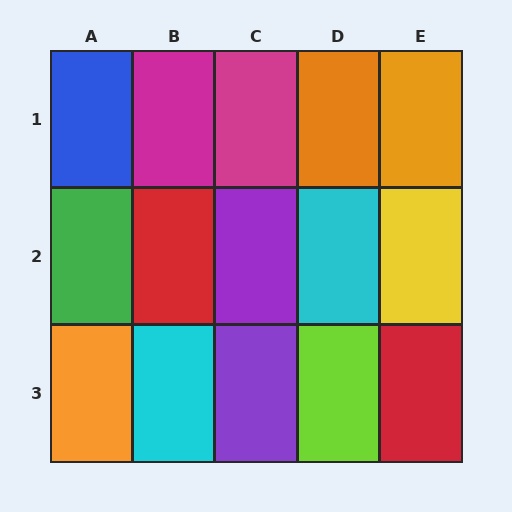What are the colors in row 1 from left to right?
Blue, magenta, magenta, orange, orange.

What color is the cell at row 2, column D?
Cyan.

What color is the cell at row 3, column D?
Lime.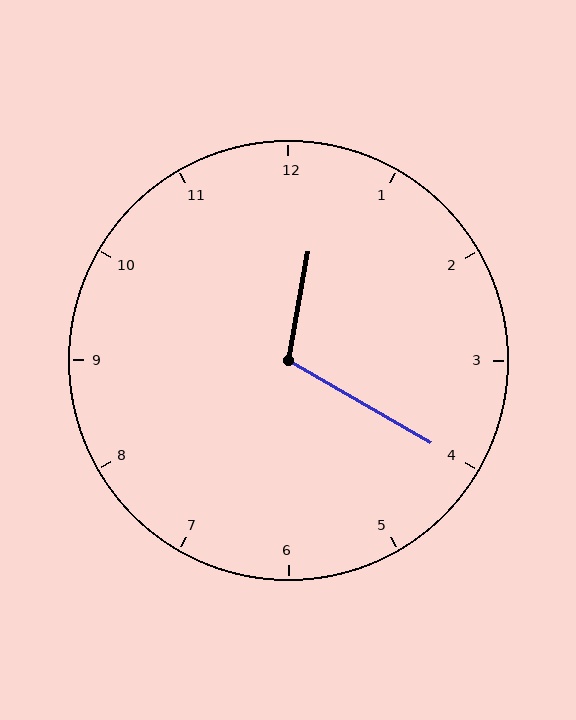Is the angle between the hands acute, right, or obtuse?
It is obtuse.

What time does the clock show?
12:20.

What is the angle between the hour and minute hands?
Approximately 110 degrees.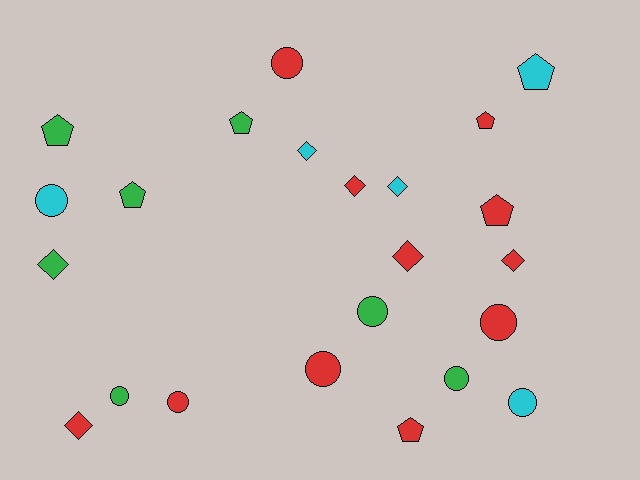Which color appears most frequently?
Red, with 11 objects.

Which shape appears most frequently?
Circle, with 9 objects.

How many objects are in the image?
There are 23 objects.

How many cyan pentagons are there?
There is 1 cyan pentagon.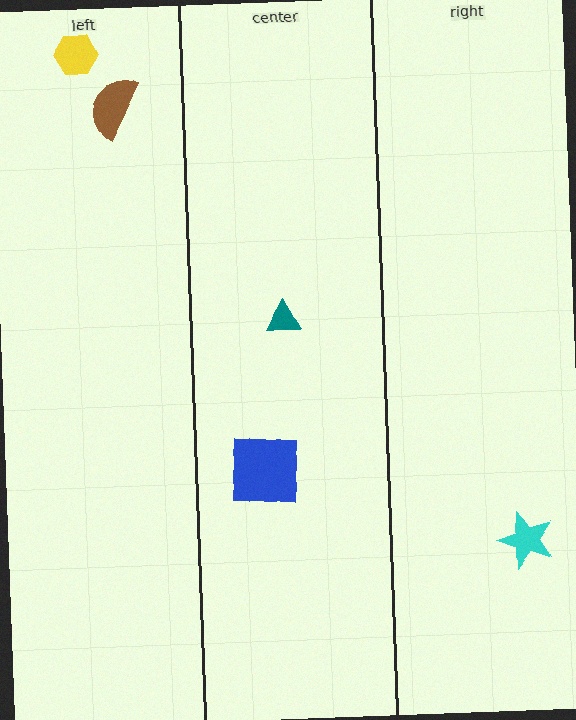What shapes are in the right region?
The cyan star.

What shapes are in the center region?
The blue square, the teal triangle.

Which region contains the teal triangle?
The center region.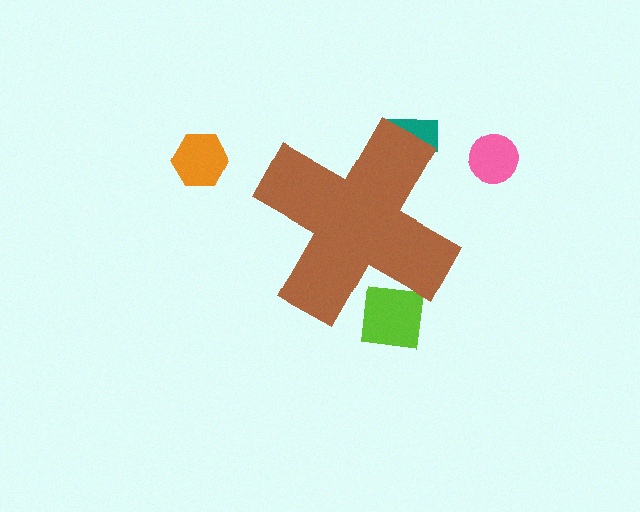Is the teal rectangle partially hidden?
Yes, the teal rectangle is partially hidden behind the brown cross.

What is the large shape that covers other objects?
A brown cross.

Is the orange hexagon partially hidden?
No, the orange hexagon is fully visible.